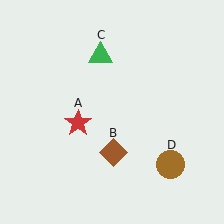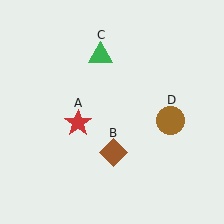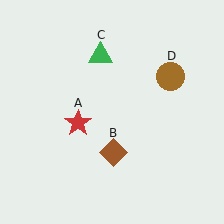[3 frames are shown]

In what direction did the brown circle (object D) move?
The brown circle (object D) moved up.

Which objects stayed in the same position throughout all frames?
Red star (object A) and brown diamond (object B) and green triangle (object C) remained stationary.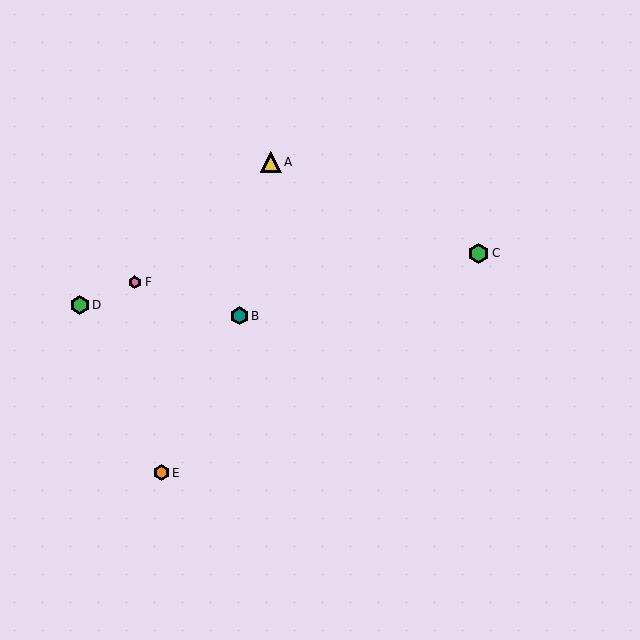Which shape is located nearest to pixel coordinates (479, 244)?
The green hexagon (labeled C) at (479, 253) is nearest to that location.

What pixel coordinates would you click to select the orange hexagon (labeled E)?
Click at (161, 473) to select the orange hexagon E.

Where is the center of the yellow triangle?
The center of the yellow triangle is at (271, 162).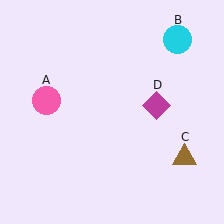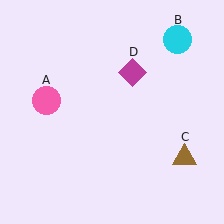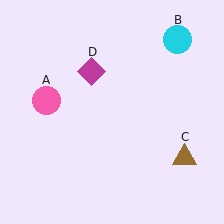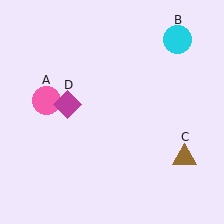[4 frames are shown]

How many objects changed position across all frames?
1 object changed position: magenta diamond (object D).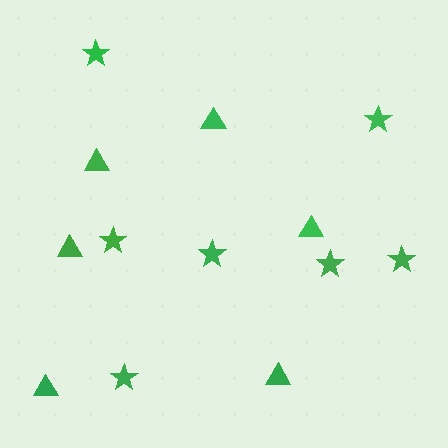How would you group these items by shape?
There are 2 groups: one group of triangles (6) and one group of stars (7).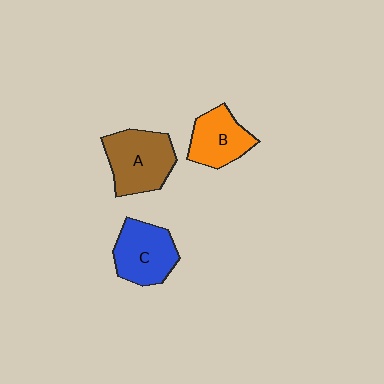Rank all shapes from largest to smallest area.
From largest to smallest: A (brown), C (blue), B (orange).